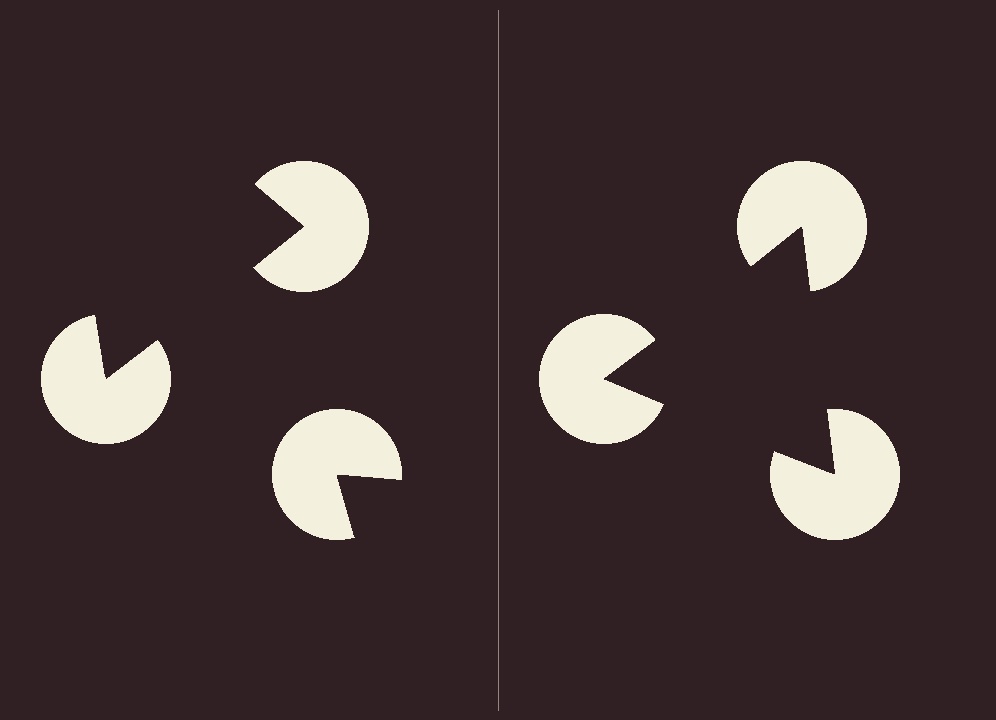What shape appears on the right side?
An illusory triangle.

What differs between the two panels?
The pac-man discs are positioned identically on both sides; only the wedge orientations differ. On the right they align to a triangle; on the left they are misaligned.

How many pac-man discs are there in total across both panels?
6 — 3 on each side.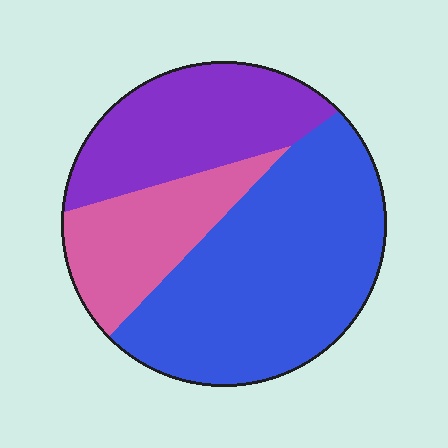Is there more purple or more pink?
Purple.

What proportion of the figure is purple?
Purple takes up about one quarter (1/4) of the figure.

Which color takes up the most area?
Blue, at roughly 50%.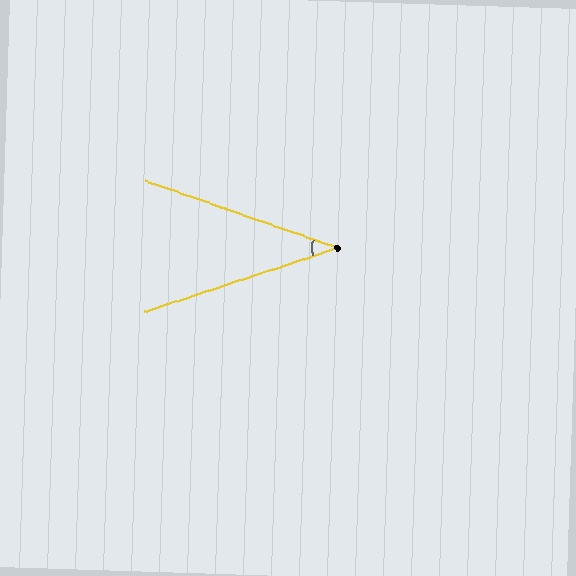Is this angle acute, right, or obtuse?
It is acute.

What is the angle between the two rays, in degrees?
Approximately 38 degrees.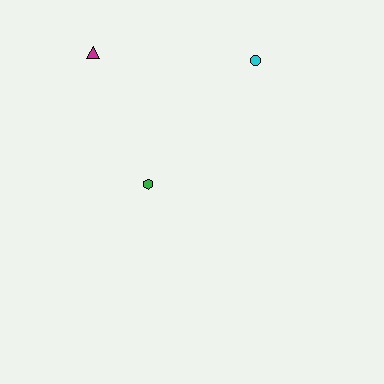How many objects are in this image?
There are 3 objects.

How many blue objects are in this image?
There are no blue objects.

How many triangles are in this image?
There is 1 triangle.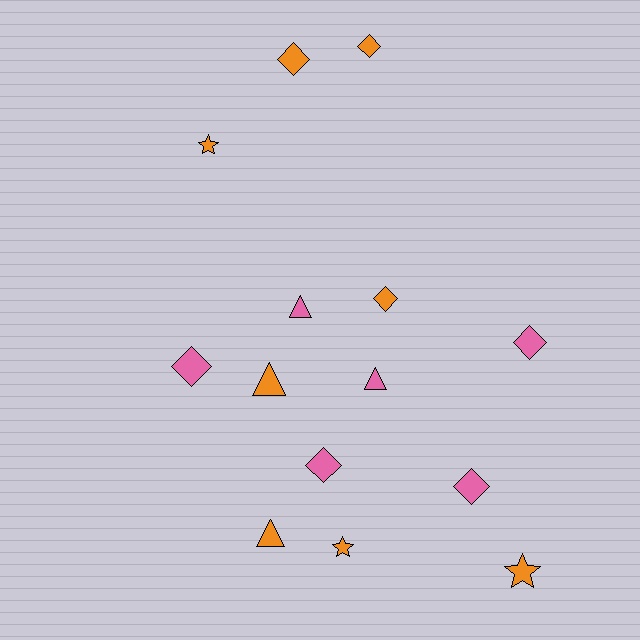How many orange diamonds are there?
There are 3 orange diamonds.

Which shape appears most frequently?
Diamond, with 7 objects.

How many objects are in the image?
There are 14 objects.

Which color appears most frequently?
Orange, with 8 objects.